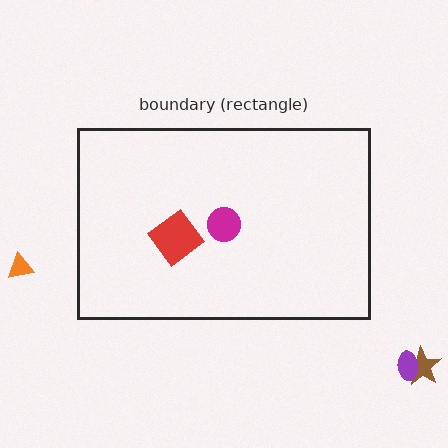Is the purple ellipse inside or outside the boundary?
Outside.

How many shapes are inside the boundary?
2 inside, 3 outside.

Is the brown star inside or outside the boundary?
Outside.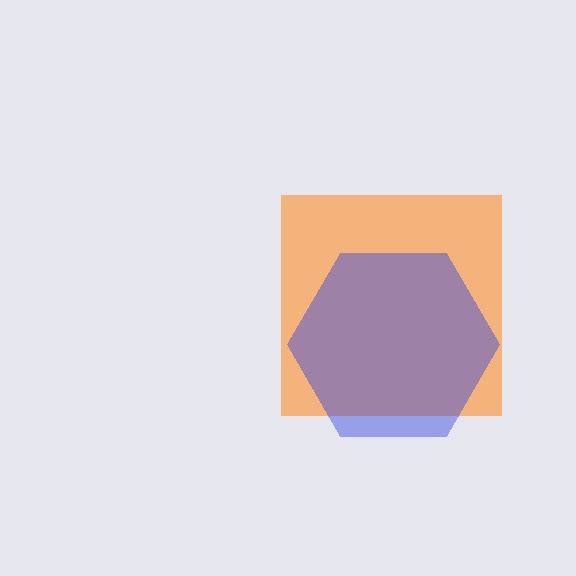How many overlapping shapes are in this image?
There are 2 overlapping shapes in the image.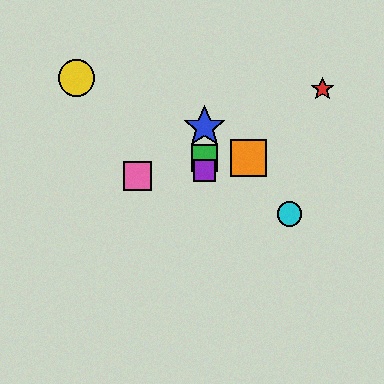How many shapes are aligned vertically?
3 shapes (the blue star, the green square, the purple square) are aligned vertically.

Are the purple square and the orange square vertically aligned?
No, the purple square is at x≈205 and the orange square is at x≈248.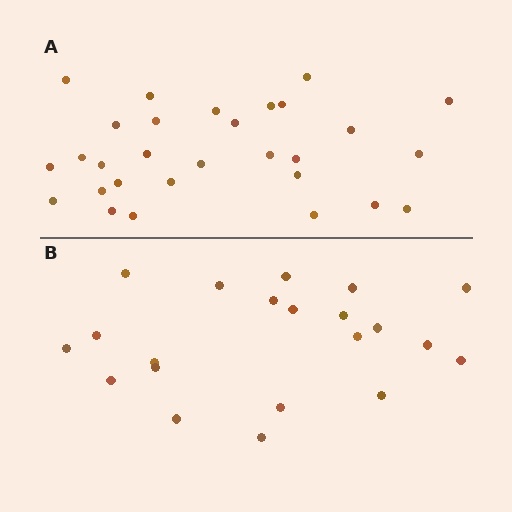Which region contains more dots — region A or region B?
Region A (the top region) has more dots.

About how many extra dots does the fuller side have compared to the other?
Region A has roughly 8 or so more dots than region B.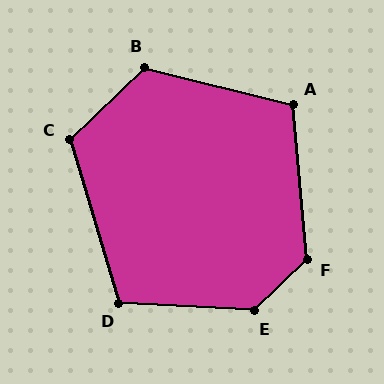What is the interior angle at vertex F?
Approximately 129 degrees (obtuse).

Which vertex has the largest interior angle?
E, at approximately 134 degrees.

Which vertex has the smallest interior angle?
A, at approximately 109 degrees.